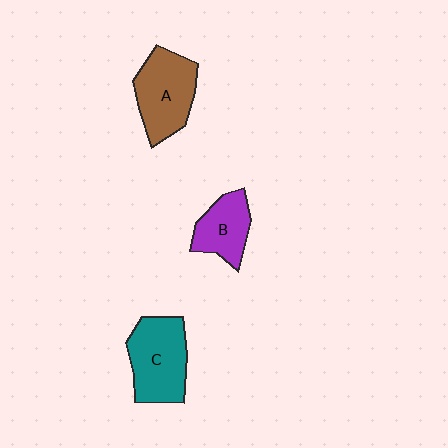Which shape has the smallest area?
Shape B (purple).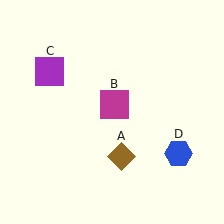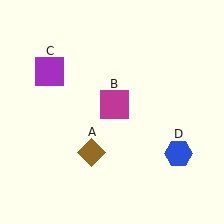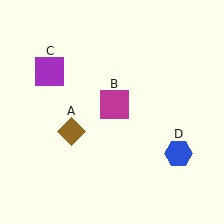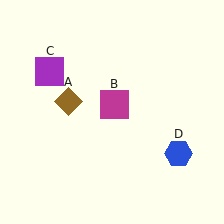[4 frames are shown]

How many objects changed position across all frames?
1 object changed position: brown diamond (object A).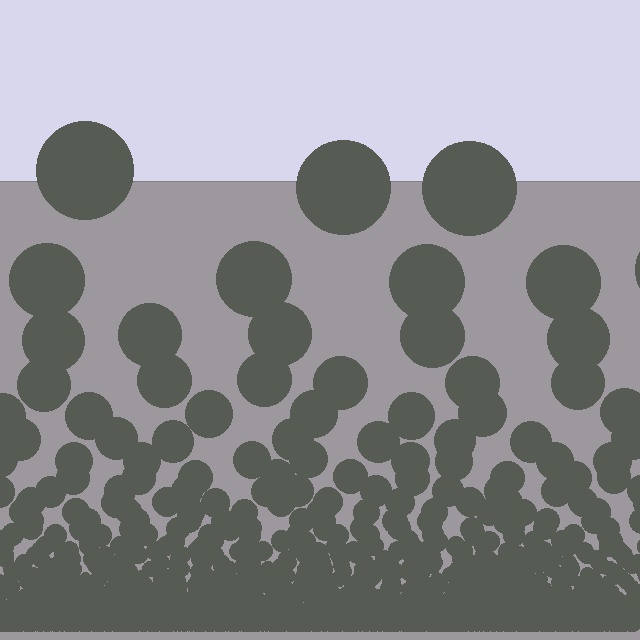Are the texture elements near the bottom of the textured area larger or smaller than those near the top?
Smaller. The gradient is inverted — elements near the bottom are smaller and denser.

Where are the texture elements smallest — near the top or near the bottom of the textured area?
Near the bottom.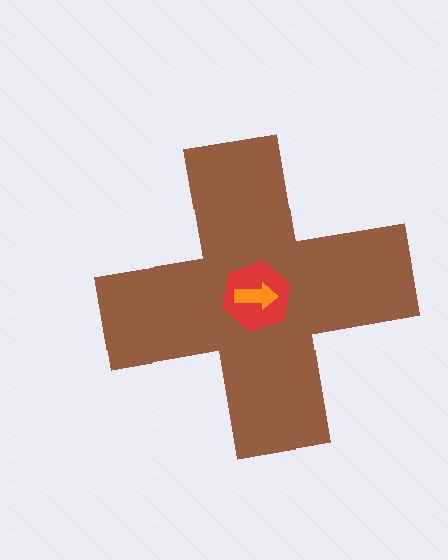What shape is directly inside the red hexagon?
The orange arrow.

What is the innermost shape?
The orange arrow.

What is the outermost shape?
The brown cross.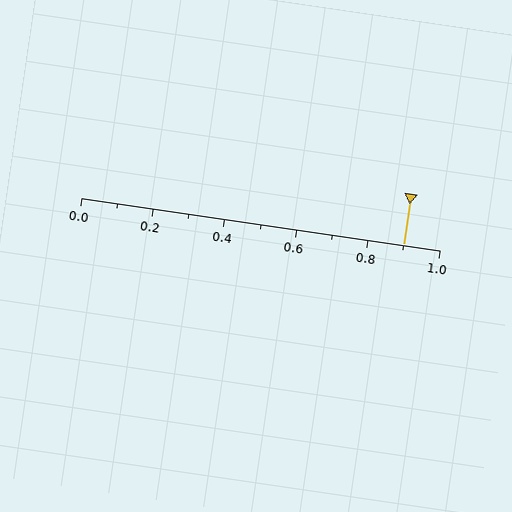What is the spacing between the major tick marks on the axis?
The major ticks are spaced 0.2 apart.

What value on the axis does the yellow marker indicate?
The marker indicates approximately 0.9.